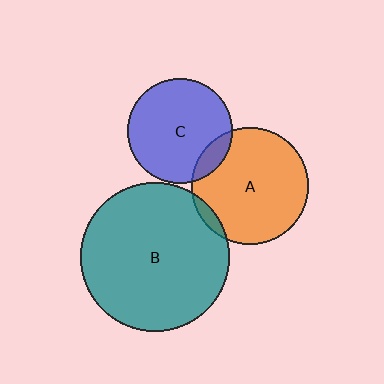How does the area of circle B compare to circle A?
Approximately 1.6 times.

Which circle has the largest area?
Circle B (teal).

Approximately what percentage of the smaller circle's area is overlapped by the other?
Approximately 5%.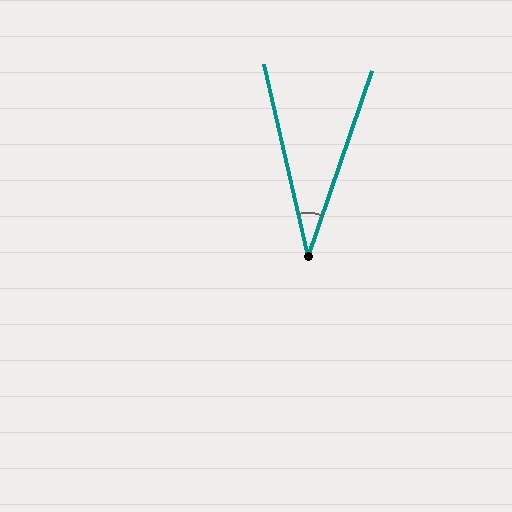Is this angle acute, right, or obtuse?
It is acute.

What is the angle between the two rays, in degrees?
Approximately 32 degrees.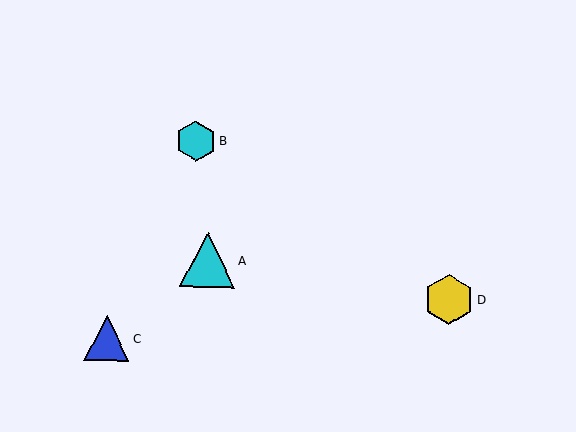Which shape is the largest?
The cyan triangle (labeled A) is the largest.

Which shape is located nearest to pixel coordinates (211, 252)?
The cyan triangle (labeled A) at (208, 260) is nearest to that location.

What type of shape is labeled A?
Shape A is a cyan triangle.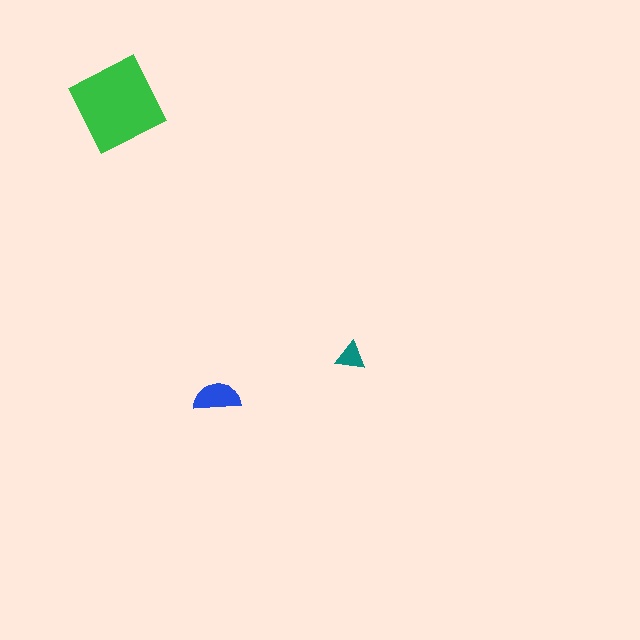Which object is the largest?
The green square.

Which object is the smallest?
The teal triangle.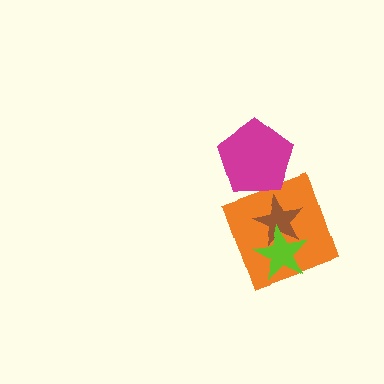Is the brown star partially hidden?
Yes, it is partially covered by another shape.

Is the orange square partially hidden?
Yes, it is partially covered by another shape.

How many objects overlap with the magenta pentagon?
0 objects overlap with the magenta pentagon.